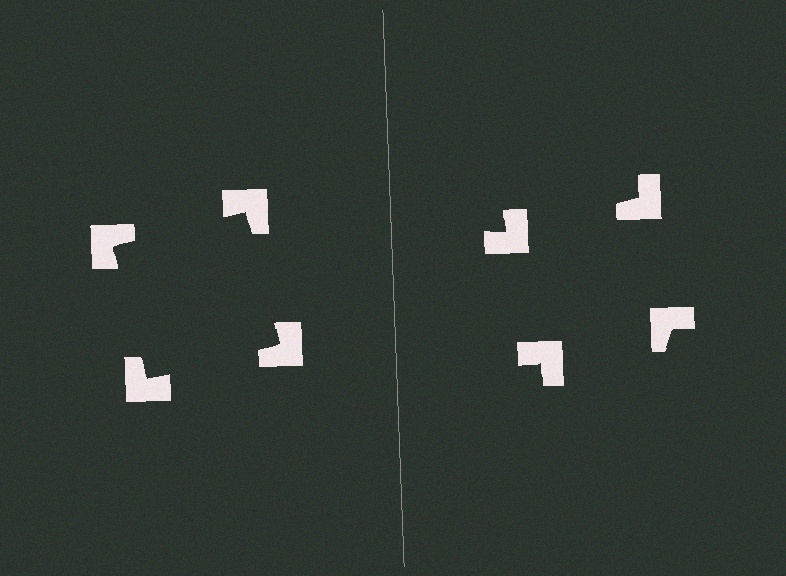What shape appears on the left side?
An illusory square.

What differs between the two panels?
The notched squares are positioned identically on both sides; only the wedge orientations differ. On the left they align to a square; on the right they are misaligned.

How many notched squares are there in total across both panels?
8 — 4 on each side.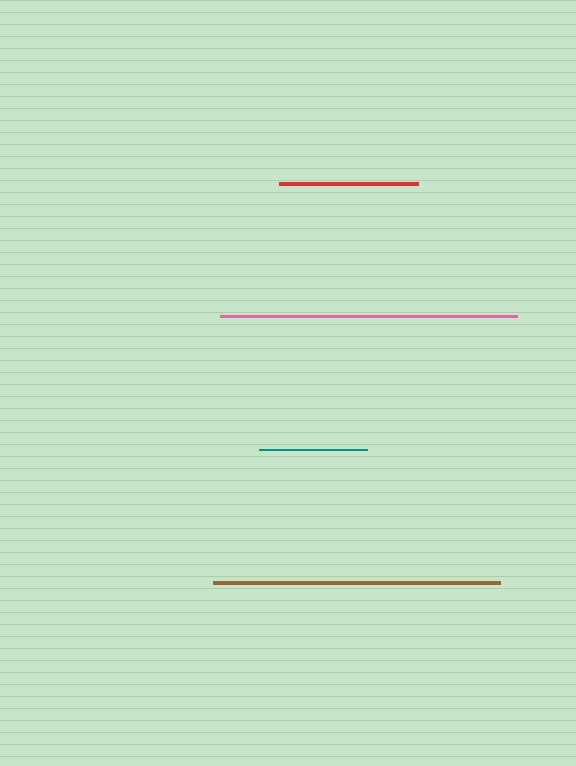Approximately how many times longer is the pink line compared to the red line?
The pink line is approximately 2.1 times the length of the red line.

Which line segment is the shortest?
The teal line is the shortest at approximately 108 pixels.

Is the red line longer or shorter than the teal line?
The red line is longer than the teal line.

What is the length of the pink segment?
The pink segment is approximately 296 pixels long.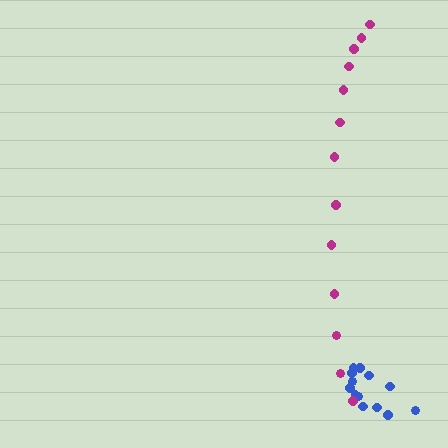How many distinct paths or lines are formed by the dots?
There are 2 distinct paths.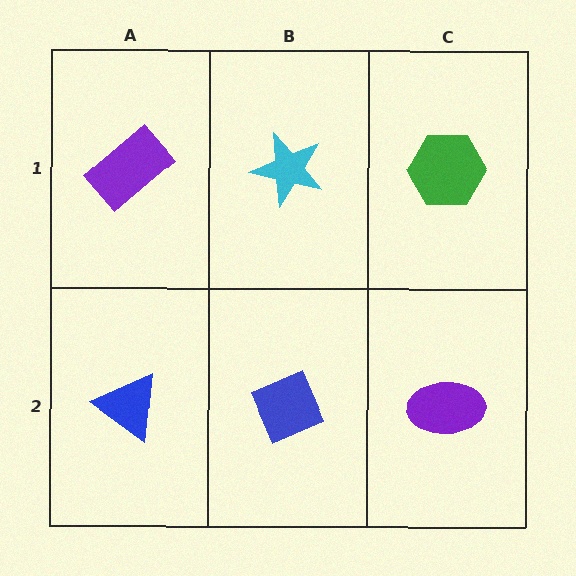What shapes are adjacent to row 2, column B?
A cyan star (row 1, column B), a blue triangle (row 2, column A), a purple ellipse (row 2, column C).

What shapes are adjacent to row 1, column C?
A purple ellipse (row 2, column C), a cyan star (row 1, column B).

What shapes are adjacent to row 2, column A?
A purple rectangle (row 1, column A), a blue diamond (row 2, column B).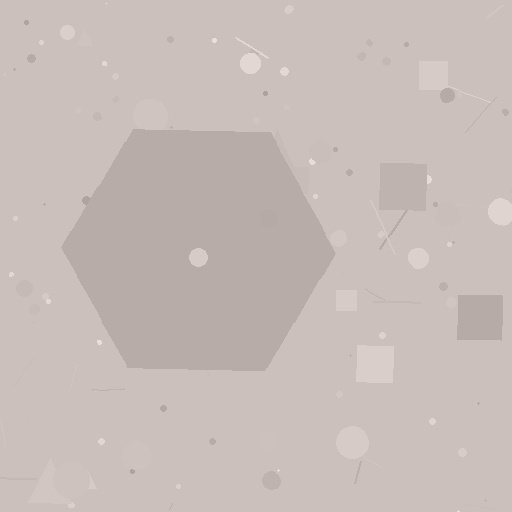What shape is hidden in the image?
A hexagon is hidden in the image.